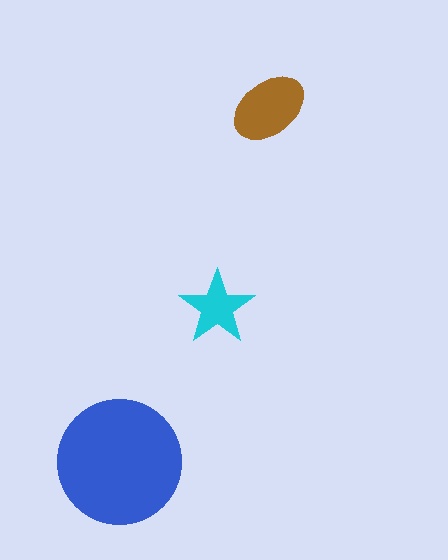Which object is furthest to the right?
The brown ellipse is rightmost.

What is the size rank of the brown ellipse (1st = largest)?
2nd.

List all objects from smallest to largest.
The cyan star, the brown ellipse, the blue circle.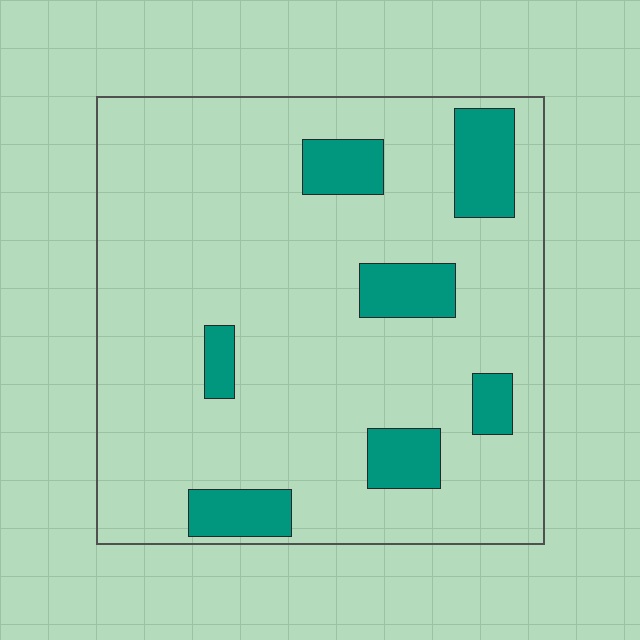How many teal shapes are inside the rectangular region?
7.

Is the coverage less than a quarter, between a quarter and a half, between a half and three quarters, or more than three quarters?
Less than a quarter.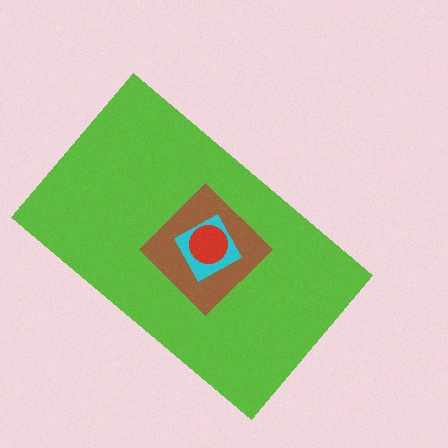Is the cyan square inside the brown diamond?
Yes.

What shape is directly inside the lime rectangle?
The brown diamond.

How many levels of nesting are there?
4.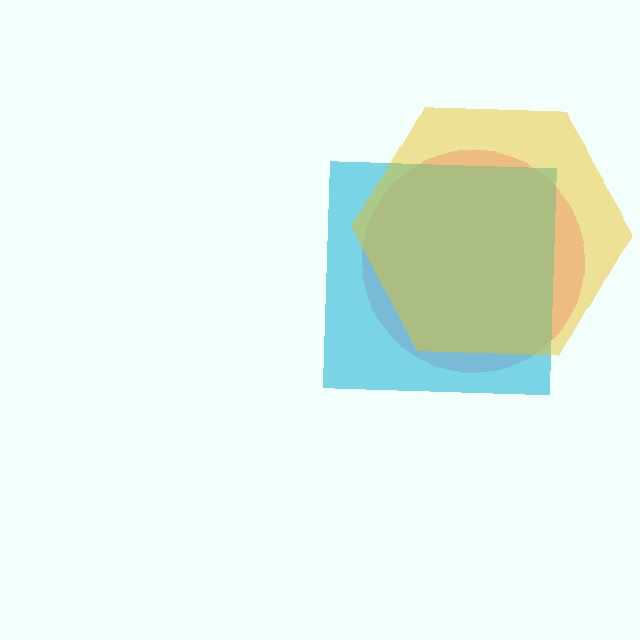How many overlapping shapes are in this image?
There are 3 overlapping shapes in the image.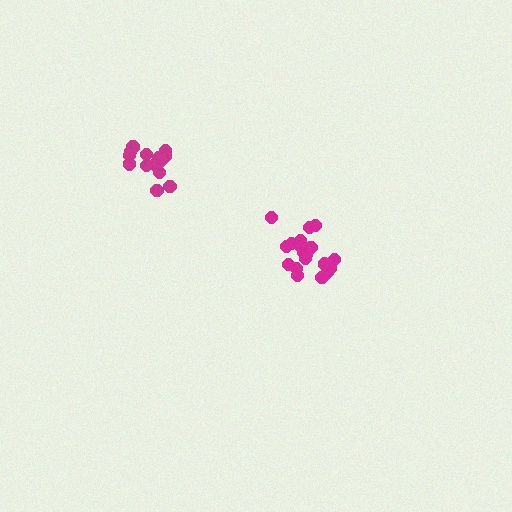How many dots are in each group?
Group 1: 15 dots, Group 2: 19 dots (34 total).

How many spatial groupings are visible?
There are 2 spatial groupings.